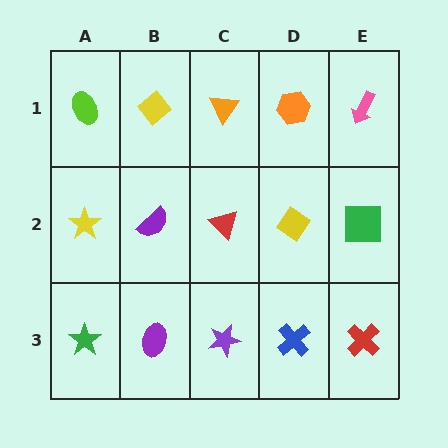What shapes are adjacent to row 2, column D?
An orange hexagon (row 1, column D), a blue cross (row 3, column D), a red triangle (row 2, column C), a green square (row 2, column E).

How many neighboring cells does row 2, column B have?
4.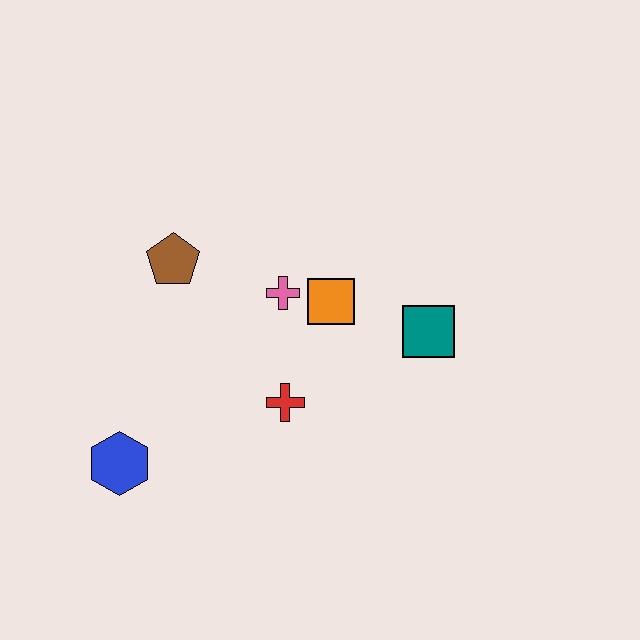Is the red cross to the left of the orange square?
Yes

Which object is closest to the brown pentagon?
The pink cross is closest to the brown pentagon.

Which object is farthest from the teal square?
The blue hexagon is farthest from the teal square.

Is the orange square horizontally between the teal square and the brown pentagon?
Yes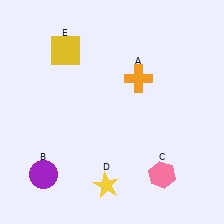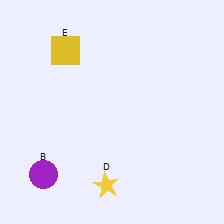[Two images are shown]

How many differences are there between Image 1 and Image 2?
There are 2 differences between the two images.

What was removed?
The pink hexagon (C), the orange cross (A) were removed in Image 2.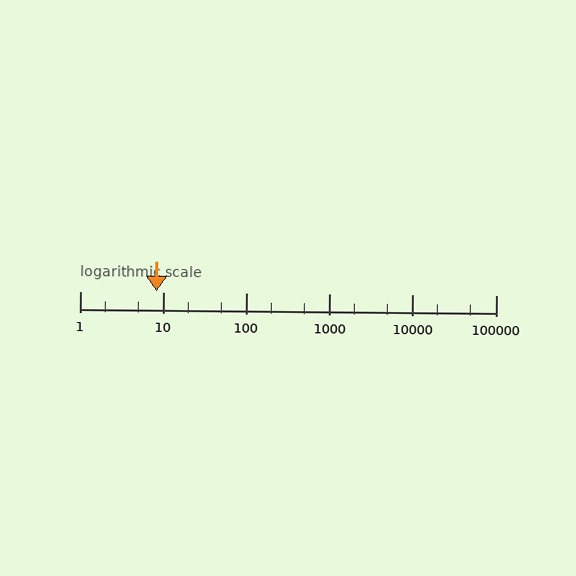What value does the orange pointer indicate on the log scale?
The pointer indicates approximately 8.4.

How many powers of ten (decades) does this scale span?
The scale spans 5 decades, from 1 to 100000.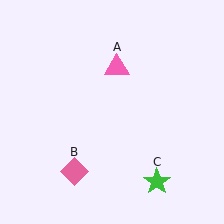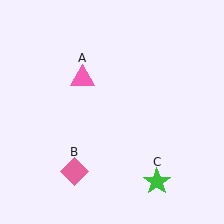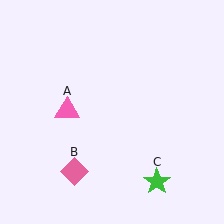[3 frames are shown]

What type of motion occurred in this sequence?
The pink triangle (object A) rotated counterclockwise around the center of the scene.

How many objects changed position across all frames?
1 object changed position: pink triangle (object A).